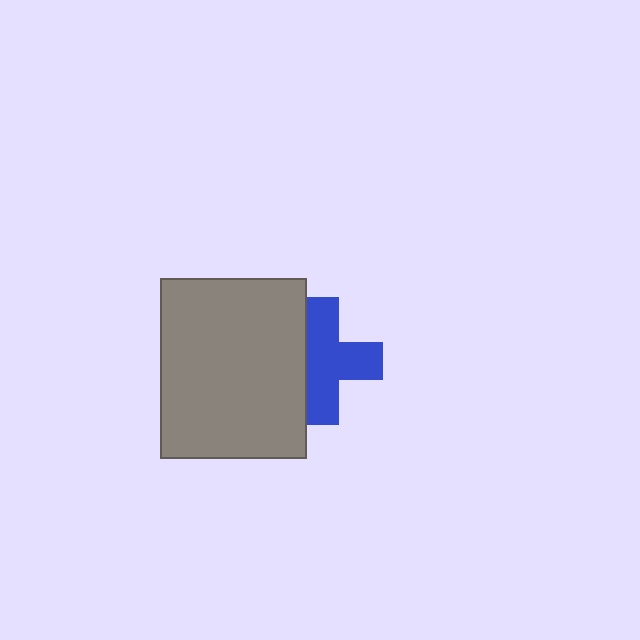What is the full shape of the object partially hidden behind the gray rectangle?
The partially hidden object is a blue cross.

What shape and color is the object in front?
The object in front is a gray rectangle.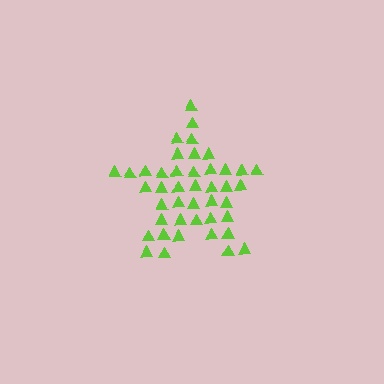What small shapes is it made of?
It is made of small triangles.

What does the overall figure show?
The overall figure shows a star.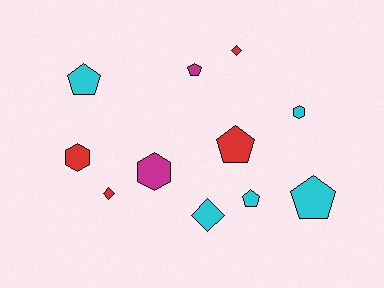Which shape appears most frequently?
Pentagon, with 5 objects.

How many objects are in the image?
There are 11 objects.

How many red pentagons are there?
There is 1 red pentagon.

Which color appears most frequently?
Cyan, with 5 objects.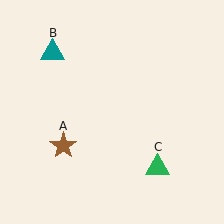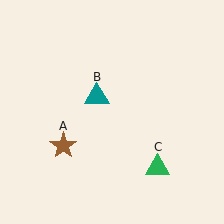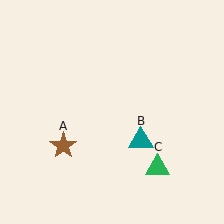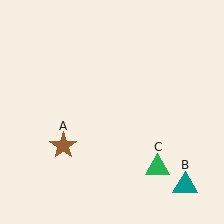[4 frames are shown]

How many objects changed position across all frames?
1 object changed position: teal triangle (object B).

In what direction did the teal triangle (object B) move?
The teal triangle (object B) moved down and to the right.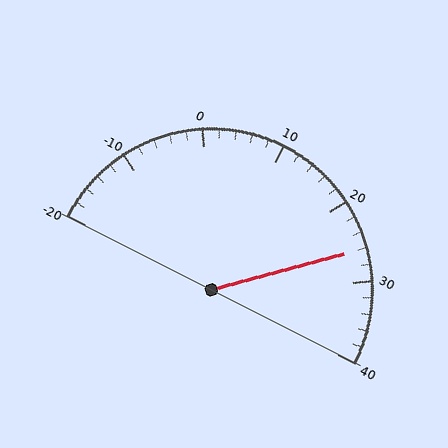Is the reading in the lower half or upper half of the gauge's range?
The reading is in the upper half of the range (-20 to 40).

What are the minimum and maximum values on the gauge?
The gauge ranges from -20 to 40.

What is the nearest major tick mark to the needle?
The nearest major tick mark is 30.